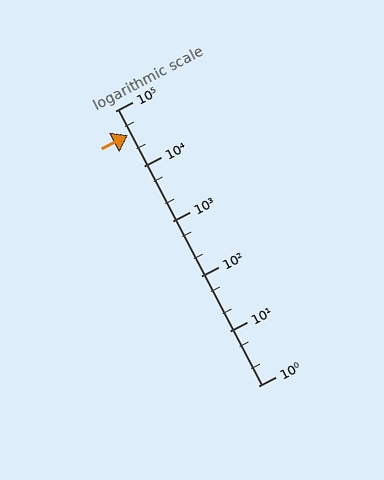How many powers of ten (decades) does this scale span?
The scale spans 5 decades, from 1 to 100000.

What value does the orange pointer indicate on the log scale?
The pointer indicates approximately 36000.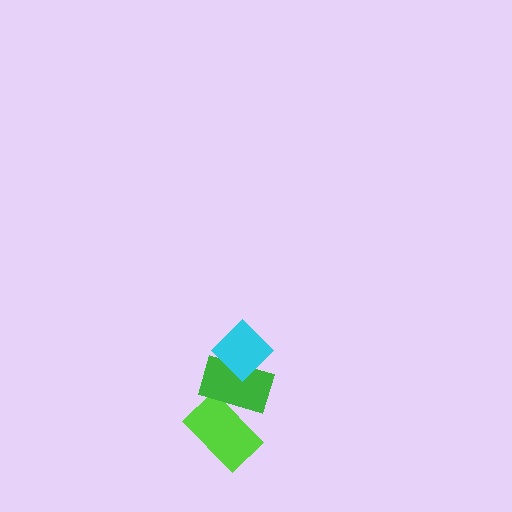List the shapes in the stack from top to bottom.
From top to bottom: the cyan diamond, the green rectangle, the lime rectangle.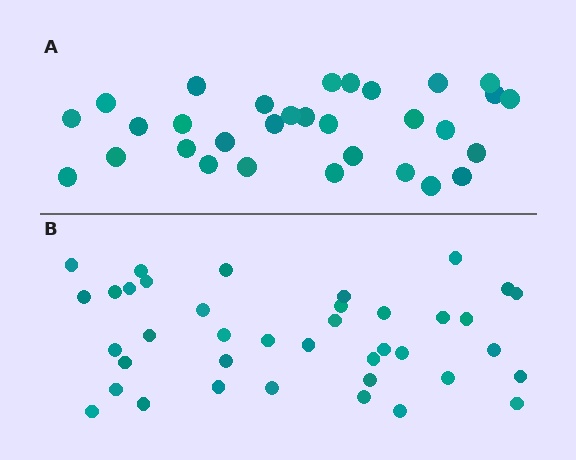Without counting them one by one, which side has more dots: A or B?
Region B (the bottom region) has more dots.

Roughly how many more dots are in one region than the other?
Region B has roughly 8 or so more dots than region A.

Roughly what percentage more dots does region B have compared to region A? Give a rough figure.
About 25% more.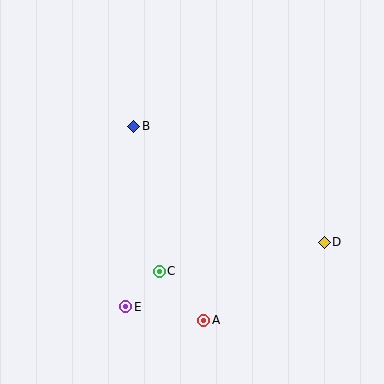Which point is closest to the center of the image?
Point C at (159, 271) is closest to the center.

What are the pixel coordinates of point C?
Point C is at (159, 271).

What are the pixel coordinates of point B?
Point B is at (134, 126).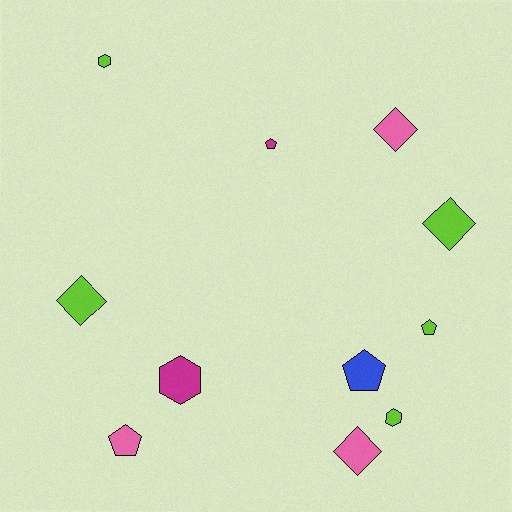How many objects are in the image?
There are 11 objects.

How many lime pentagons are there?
There is 1 lime pentagon.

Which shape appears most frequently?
Pentagon, with 4 objects.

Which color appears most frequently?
Lime, with 5 objects.